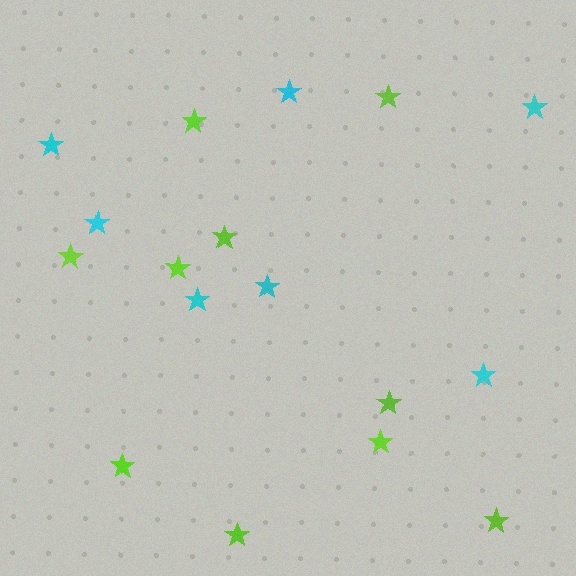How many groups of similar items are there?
There are 2 groups: one group of lime stars (10) and one group of cyan stars (7).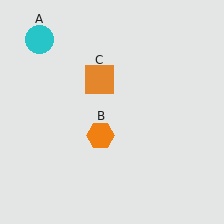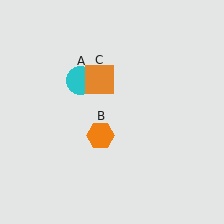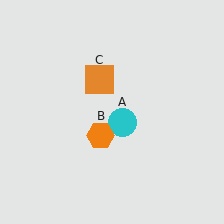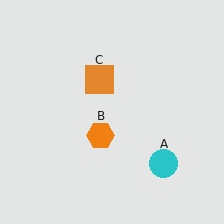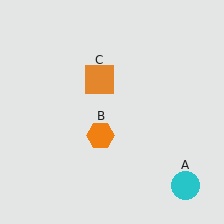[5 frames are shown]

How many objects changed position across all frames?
1 object changed position: cyan circle (object A).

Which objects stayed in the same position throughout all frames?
Orange hexagon (object B) and orange square (object C) remained stationary.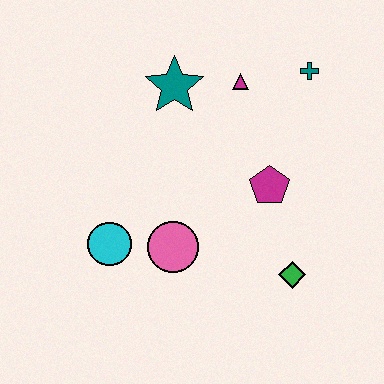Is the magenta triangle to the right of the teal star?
Yes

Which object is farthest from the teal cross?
The cyan circle is farthest from the teal cross.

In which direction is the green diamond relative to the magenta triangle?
The green diamond is below the magenta triangle.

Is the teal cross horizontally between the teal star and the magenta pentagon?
No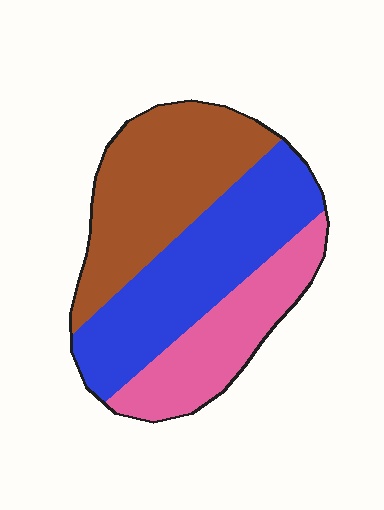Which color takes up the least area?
Pink, at roughly 25%.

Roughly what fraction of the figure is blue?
Blue covers about 40% of the figure.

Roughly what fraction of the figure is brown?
Brown covers around 35% of the figure.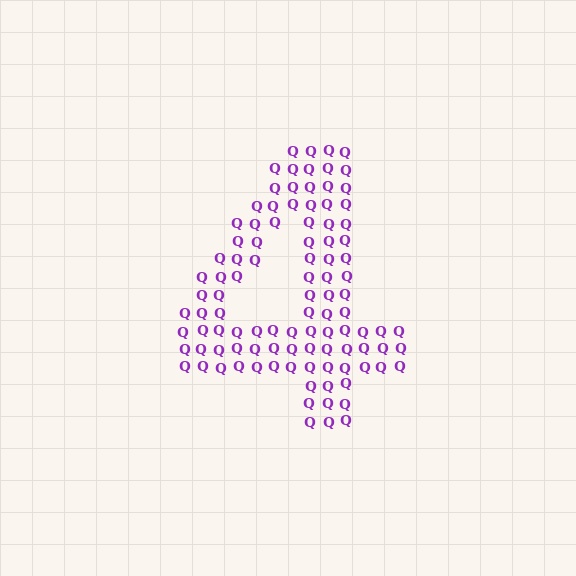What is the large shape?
The large shape is the digit 4.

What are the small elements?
The small elements are letter Q's.